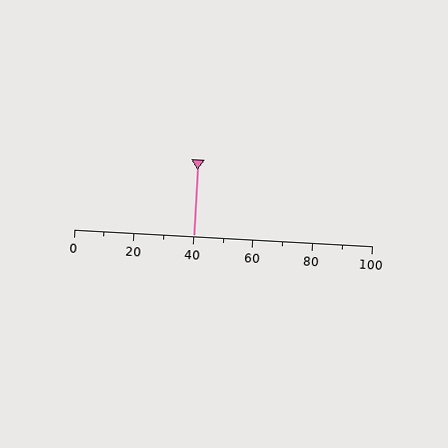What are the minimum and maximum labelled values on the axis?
The axis runs from 0 to 100.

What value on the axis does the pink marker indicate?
The marker indicates approximately 40.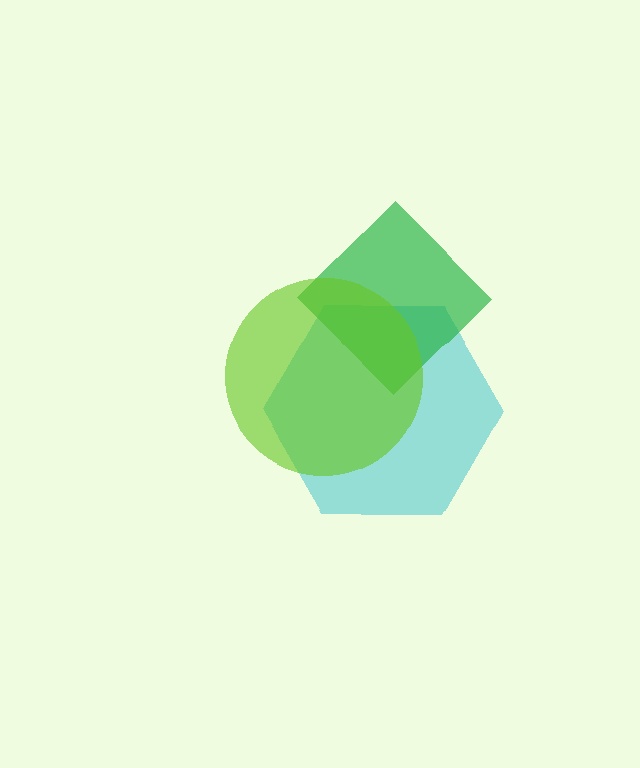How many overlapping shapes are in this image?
There are 3 overlapping shapes in the image.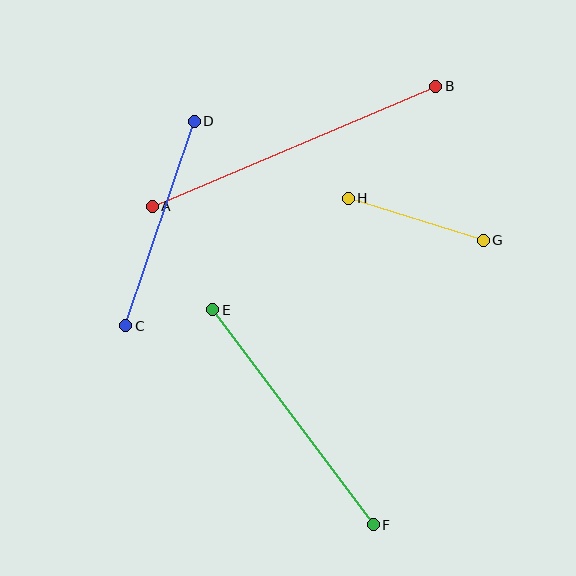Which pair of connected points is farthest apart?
Points A and B are farthest apart.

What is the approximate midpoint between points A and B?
The midpoint is at approximately (294, 146) pixels.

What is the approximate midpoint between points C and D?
The midpoint is at approximately (160, 223) pixels.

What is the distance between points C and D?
The distance is approximately 216 pixels.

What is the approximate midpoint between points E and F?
The midpoint is at approximately (293, 417) pixels.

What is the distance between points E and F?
The distance is approximately 268 pixels.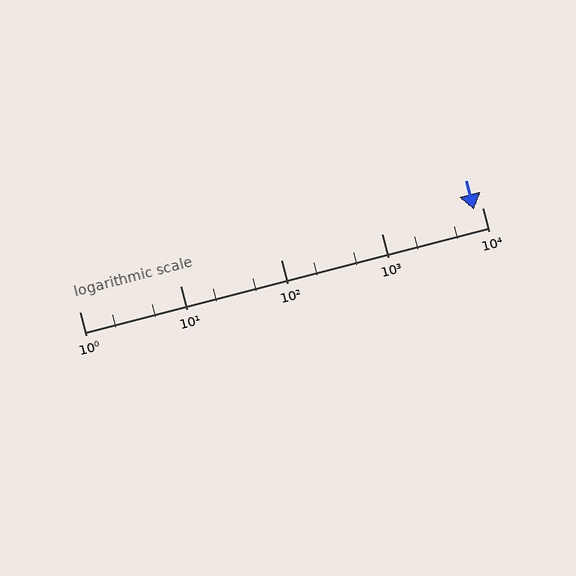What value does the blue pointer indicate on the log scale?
The pointer indicates approximately 8200.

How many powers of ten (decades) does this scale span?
The scale spans 4 decades, from 1 to 10000.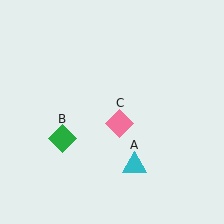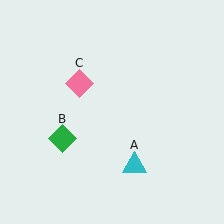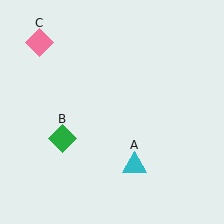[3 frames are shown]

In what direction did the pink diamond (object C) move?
The pink diamond (object C) moved up and to the left.